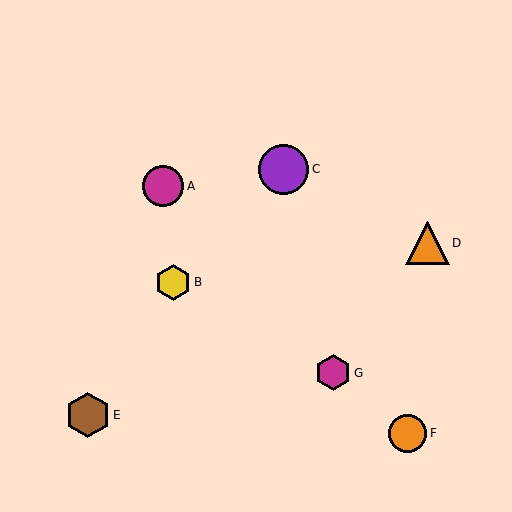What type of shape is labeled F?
Shape F is an orange circle.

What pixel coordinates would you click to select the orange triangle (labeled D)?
Click at (428, 243) to select the orange triangle D.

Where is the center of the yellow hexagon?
The center of the yellow hexagon is at (173, 282).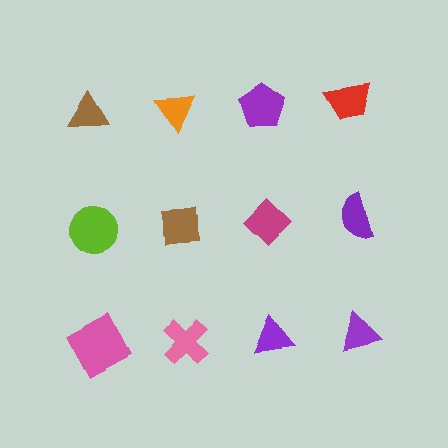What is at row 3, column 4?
A purple triangle.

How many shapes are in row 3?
4 shapes.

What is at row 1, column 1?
A brown triangle.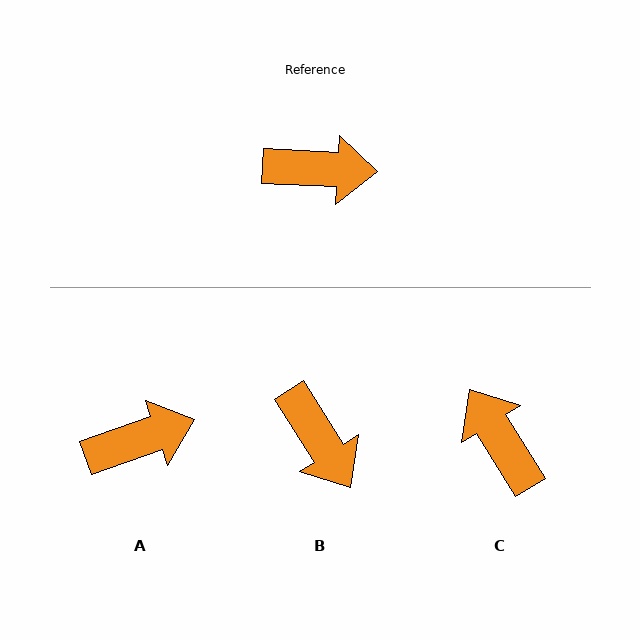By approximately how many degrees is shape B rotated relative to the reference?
Approximately 55 degrees clockwise.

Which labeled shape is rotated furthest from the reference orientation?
C, about 125 degrees away.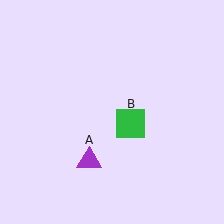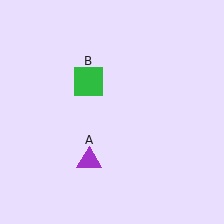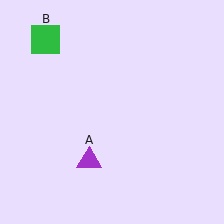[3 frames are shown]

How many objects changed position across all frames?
1 object changed position: green square (object B).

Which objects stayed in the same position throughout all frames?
Purple triangle (object A) remained stationary.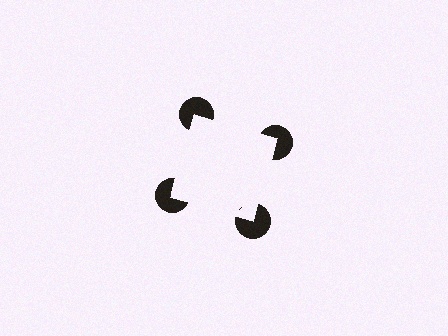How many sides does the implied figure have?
4 sides.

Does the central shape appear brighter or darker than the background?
It typically appears slightly brighter than the background, even though no actual brightness change is drawn.